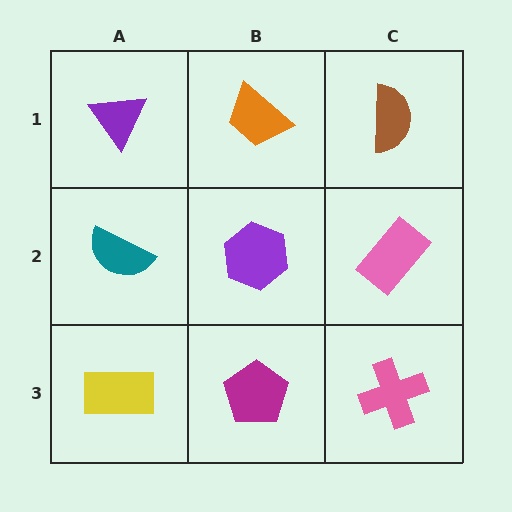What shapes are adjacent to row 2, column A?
A purple triangle (row 1, column A), a yellow rectangle (row 3, column A), a purple hexagon (row 2, column B).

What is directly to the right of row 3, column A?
A magenta pentagon.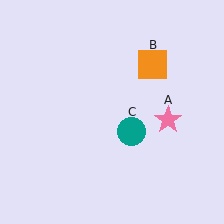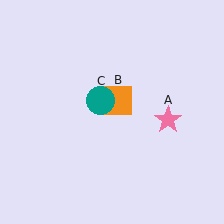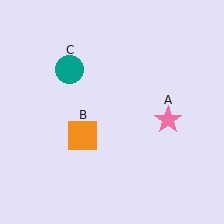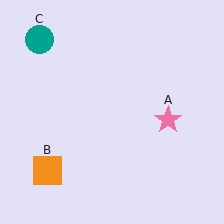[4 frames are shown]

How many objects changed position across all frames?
2 objects changed position: orange square (object B), teal circle (object C).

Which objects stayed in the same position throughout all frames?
Pink star (object A) remained stationary.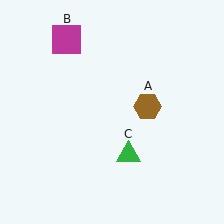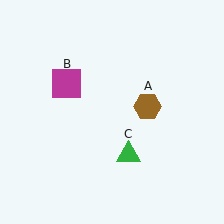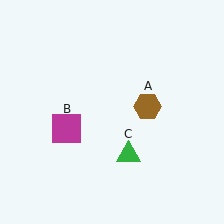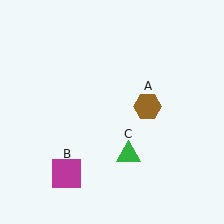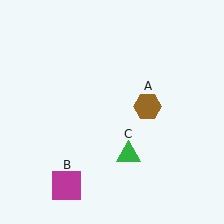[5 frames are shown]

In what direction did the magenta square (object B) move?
The magenta square (object B) moved down.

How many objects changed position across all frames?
1 object changed position: magenta square (object B).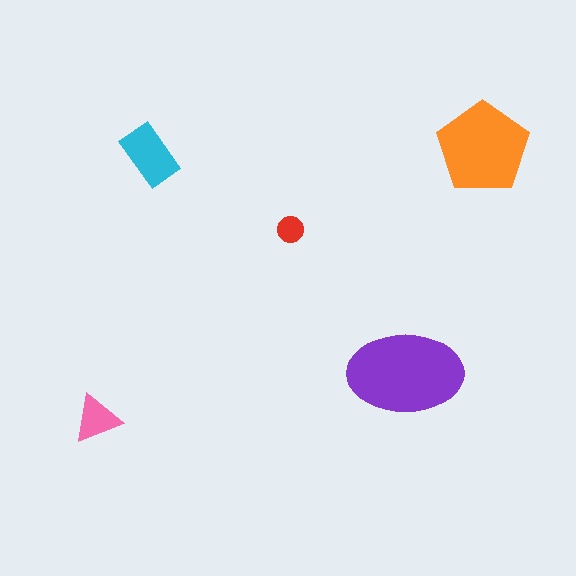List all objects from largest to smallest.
The purple ellipse, the orange pentagon, the cyan rectangle, the pink triangle, the red circle.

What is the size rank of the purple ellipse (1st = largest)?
1st.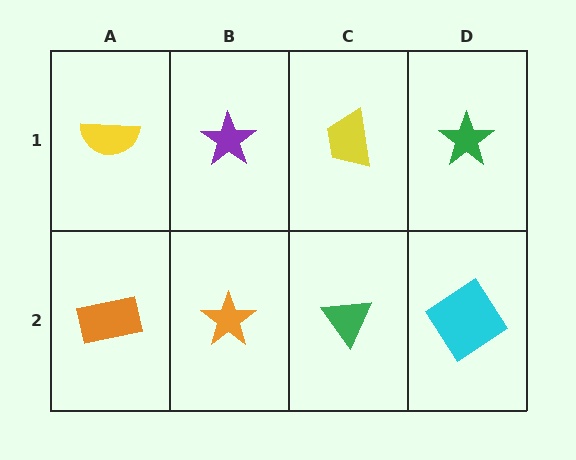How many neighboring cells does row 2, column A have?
2.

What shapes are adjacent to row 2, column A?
A yellow semicircle (row 1, column A), an orange star (row 2, column B).